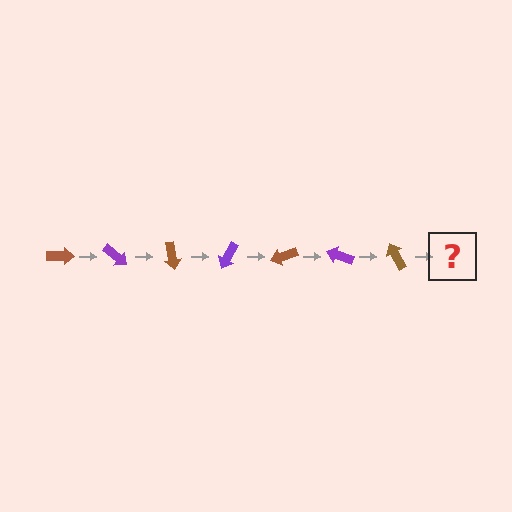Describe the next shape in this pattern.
It should be a purple arrow, rotated 280 degrees from the start.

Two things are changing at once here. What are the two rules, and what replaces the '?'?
The two rules are that it rotates 40 degrees each step and the color cycles through brown and purple. The '?' should be a purple arrow, rotated 280 degrees from the start.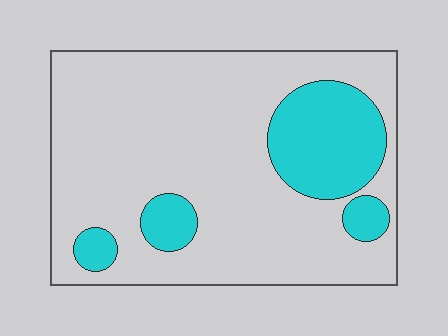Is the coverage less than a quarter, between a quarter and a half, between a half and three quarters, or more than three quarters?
Less than a quarter.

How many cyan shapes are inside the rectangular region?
4.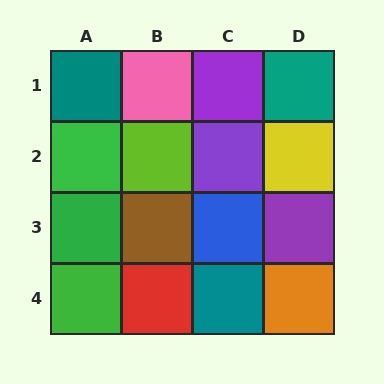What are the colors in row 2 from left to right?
Green, lime, purple, yellow.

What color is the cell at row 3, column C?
Blue.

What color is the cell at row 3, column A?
Green.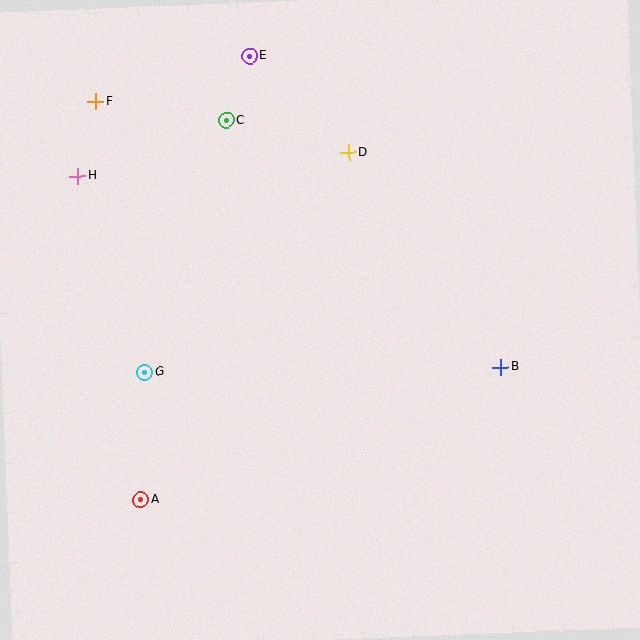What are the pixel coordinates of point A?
Point A is at (141, 500).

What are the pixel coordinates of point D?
Point D is at (349, 153).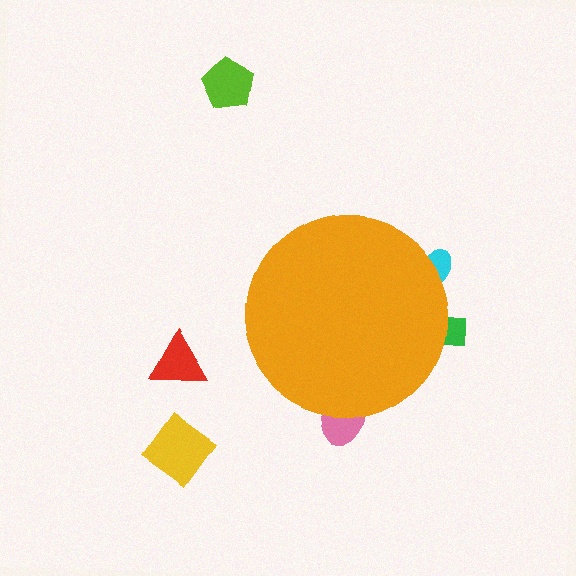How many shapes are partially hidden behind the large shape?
3 shapes are partially hidden.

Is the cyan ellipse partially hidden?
Yes, the cyan ellipse is partially hidden behind the orange circle.